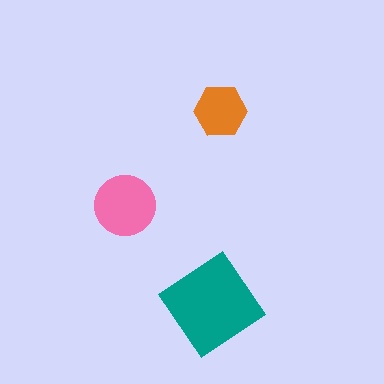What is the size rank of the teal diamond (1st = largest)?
1st.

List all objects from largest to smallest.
The teal diamond, the pink circle, the orange hexagon.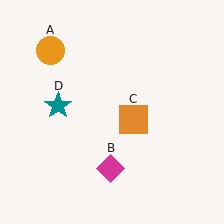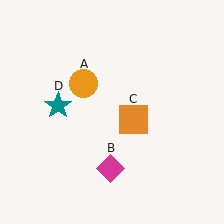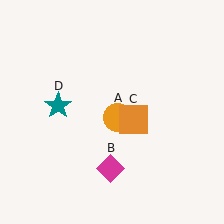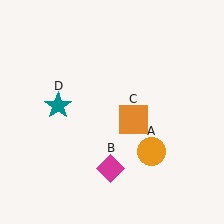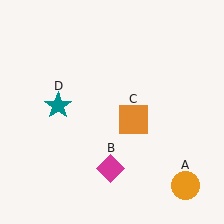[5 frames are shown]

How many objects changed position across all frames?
1 object changed position: orange circle (object A).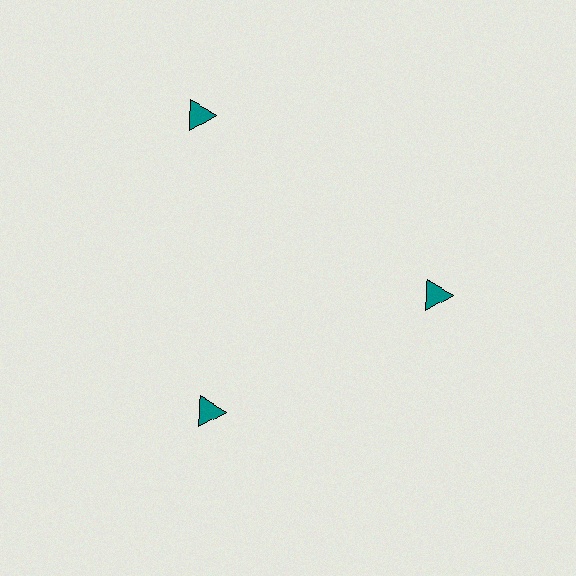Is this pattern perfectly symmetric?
No. The 3 teal triangles are arranged in a ring, but one element near the 11 o'clock position is pushed outward from the center, breaking the 3-fold rotational symmetry.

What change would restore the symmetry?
The symmetry would be restored by moving it inward, back onto the ring so that all 3 triangles sit at equal angles and equal distance from the center.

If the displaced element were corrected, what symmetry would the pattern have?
It would have 3-fold rotational symmetry — the pattern would map onto itself every 120 degrees.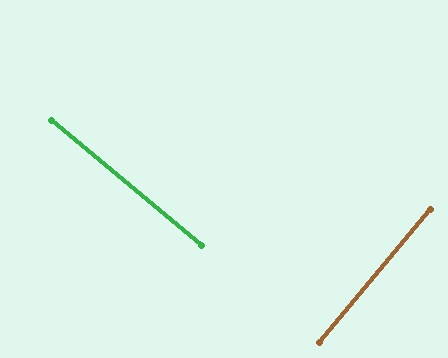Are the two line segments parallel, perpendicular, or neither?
Perpendicular — they meet at approximately 90°.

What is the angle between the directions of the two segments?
Approximately 90 degrees.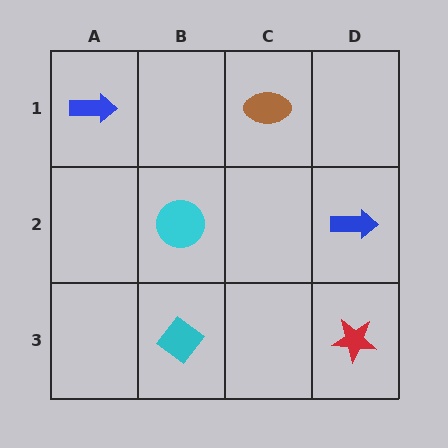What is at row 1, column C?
A brown ellipse.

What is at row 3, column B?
A cyan diamond.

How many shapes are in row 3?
2 shapes.